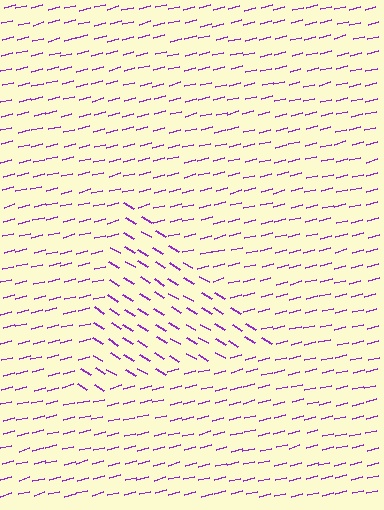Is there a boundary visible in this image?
Yes, there is a texture boundary formed by a change in line orientation.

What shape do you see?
I see a triangle.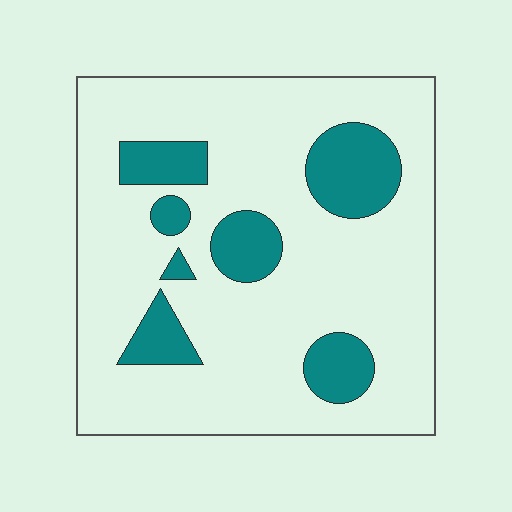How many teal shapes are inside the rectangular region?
7.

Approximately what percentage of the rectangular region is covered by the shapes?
Approximately 20%.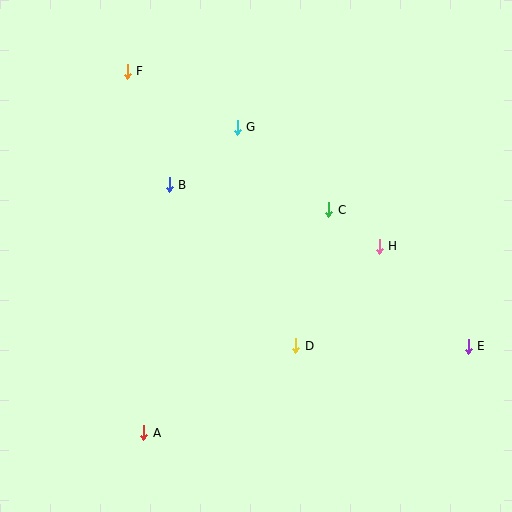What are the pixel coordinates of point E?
Point E is at (468, 346).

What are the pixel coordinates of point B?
Point B is at (169, 185).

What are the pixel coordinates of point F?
Point F is at (127, 71).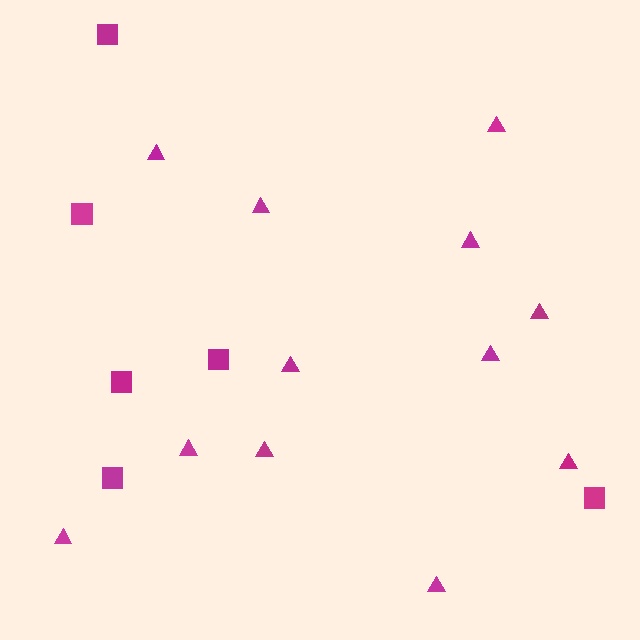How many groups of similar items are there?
There are 2 groups: one group of triangles (12) and one group of squares (6).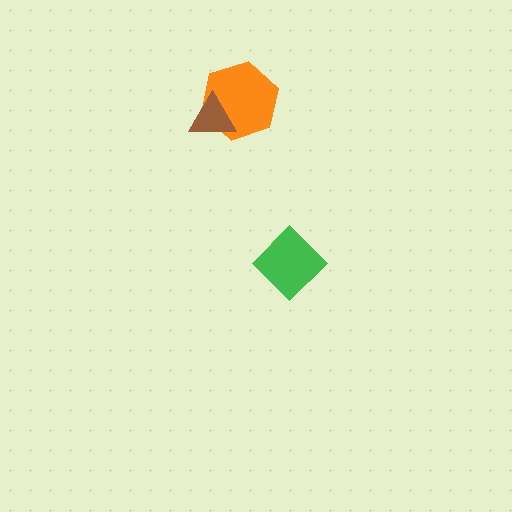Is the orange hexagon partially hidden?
Yes, it is partially covered by another shape.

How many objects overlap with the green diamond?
0 objects overlap with the green diamond.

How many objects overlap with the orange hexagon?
1 object overlaps with the orange hexagon.